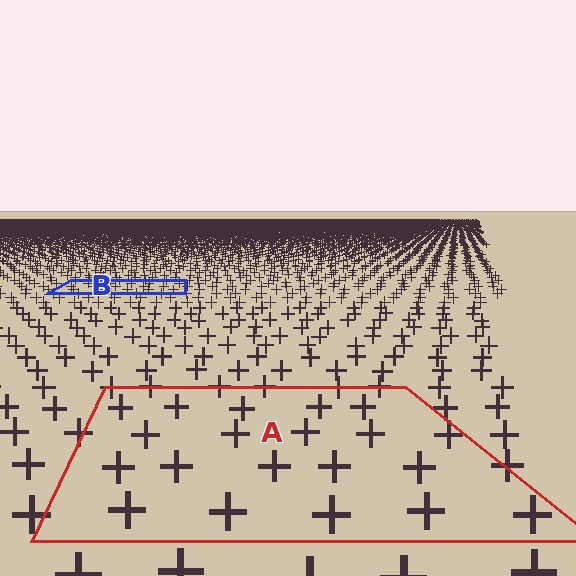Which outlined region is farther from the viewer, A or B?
Region B is farther from the viewer — the texture elements inside it appear smaller and more densely packed.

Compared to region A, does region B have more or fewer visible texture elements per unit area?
Region B has more texture elements per unit area — they are packed more densely because it is farther away.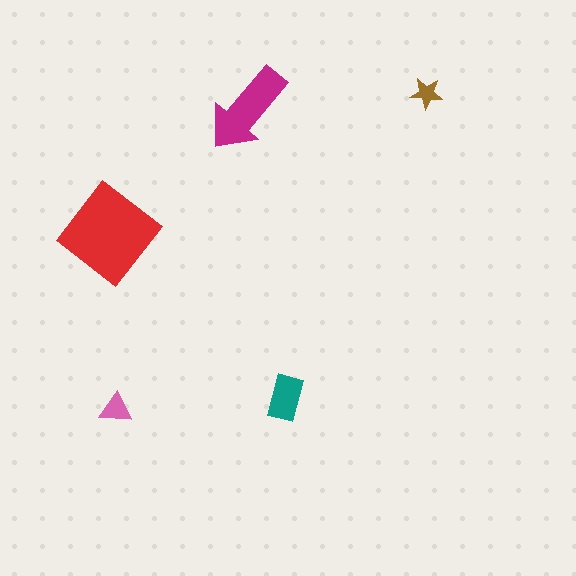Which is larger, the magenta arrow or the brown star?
The magenta arrow.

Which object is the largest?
The red diamond.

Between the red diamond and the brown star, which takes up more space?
The red diamond.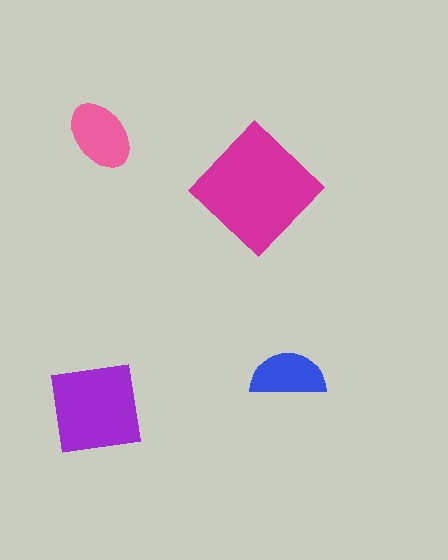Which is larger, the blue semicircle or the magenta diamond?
The magenta diamond.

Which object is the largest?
The magenta diamond.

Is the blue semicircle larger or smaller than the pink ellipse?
Smaller.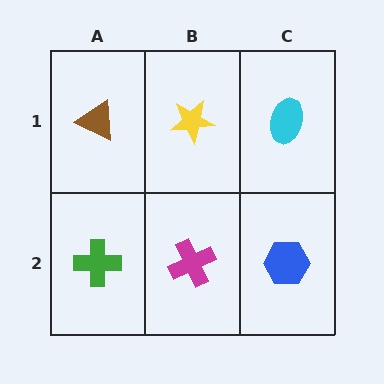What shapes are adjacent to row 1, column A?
A green cross (row 2, column A), a yellow star (row 1, column B).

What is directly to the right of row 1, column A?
A yellow star.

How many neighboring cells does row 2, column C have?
2.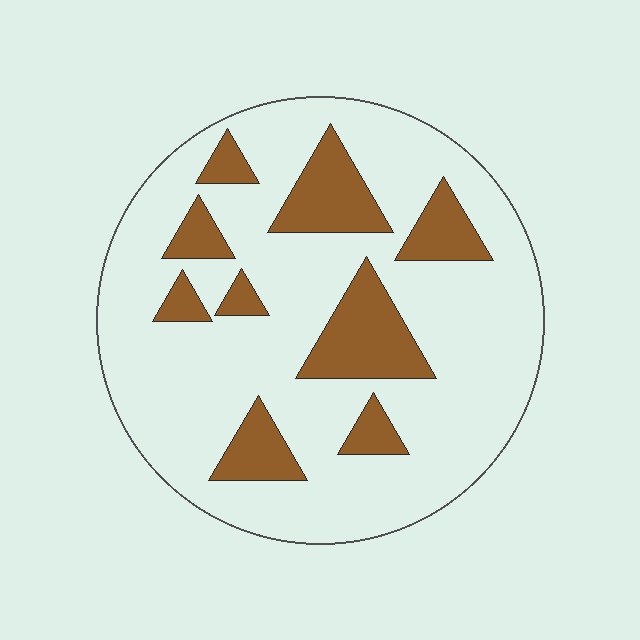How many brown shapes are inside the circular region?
9.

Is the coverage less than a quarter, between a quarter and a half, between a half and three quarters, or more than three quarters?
Less than a quarter.